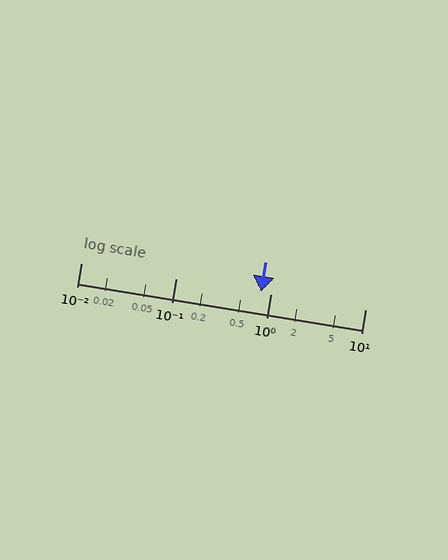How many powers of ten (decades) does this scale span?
The scale spans 3 decades, from 0.01 to 10.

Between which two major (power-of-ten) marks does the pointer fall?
The pointer is between 0.1 and 1.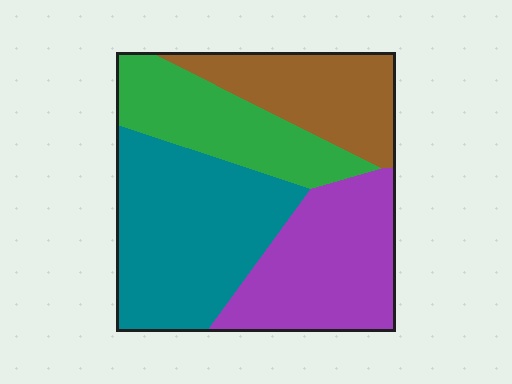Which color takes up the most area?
Teal, at roughly 35%.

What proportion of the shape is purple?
Purple covers about 25% of the shape.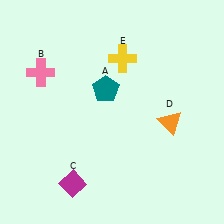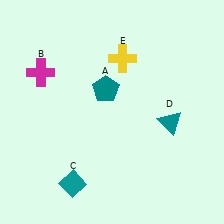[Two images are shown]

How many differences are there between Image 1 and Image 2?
There are 3 differences between the two images.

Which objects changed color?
B changed from pink to magenta. C changed from magenta to teal. D changed from orange to teal.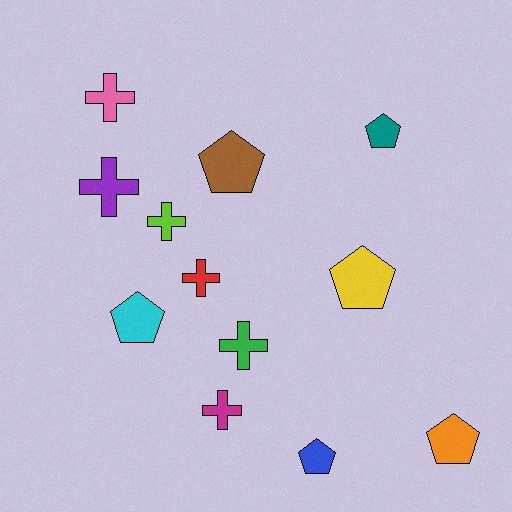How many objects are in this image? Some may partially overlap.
There are 12 objects.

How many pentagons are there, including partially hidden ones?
There are 6 pentagons.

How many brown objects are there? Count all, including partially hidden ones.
There is 1 brown object.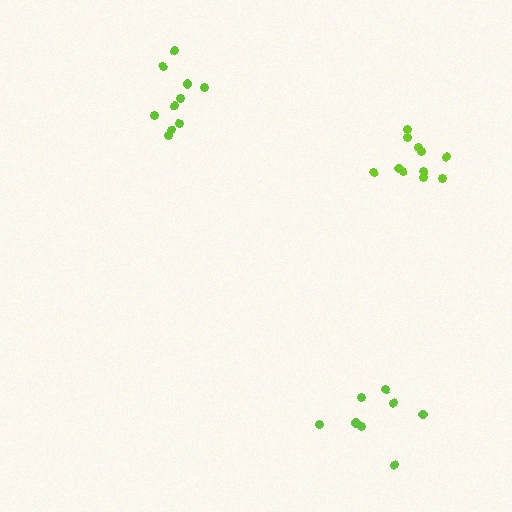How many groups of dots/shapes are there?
There are 3 groups.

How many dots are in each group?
Group 1: 10 dots, Group 2: 8 dots, Group 3: 11 dots (29 total).